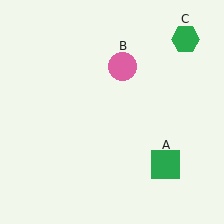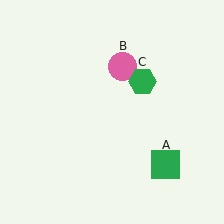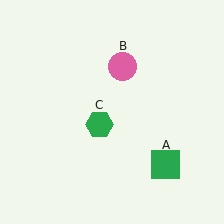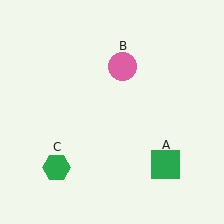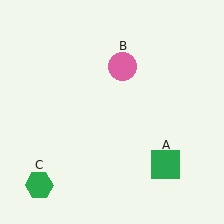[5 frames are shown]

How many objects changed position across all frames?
1 object changed position: green hexagon (object C).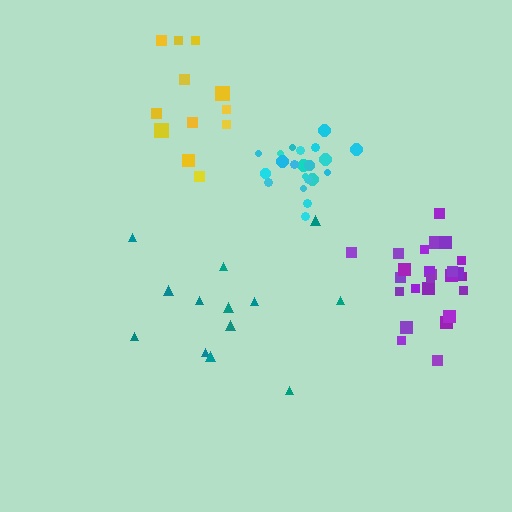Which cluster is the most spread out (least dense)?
Yellow.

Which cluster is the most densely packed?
Cyan.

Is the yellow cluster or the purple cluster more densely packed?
Purple.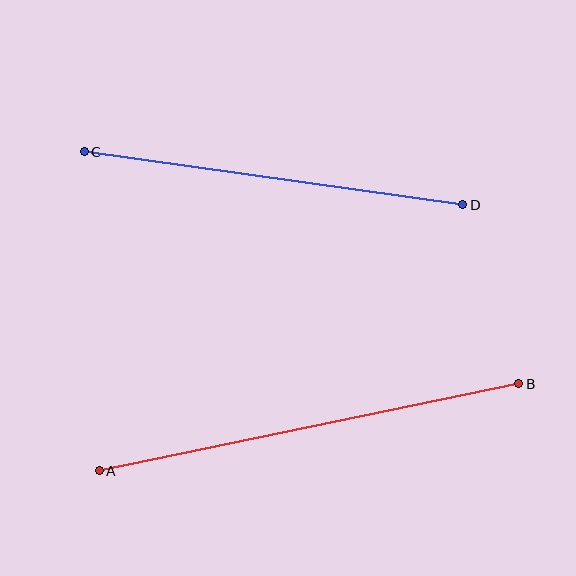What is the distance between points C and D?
The distance is approximately 382 pixels.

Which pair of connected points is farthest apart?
Points A and B are farthest apart.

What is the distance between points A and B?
The distance is approximately 428 pixels.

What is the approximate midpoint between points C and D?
The midpoint is at approximately (273, 178) pixels.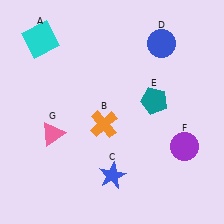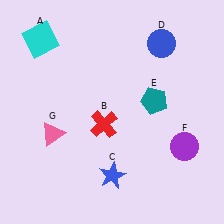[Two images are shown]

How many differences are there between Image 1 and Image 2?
There is 1 difference between the two images.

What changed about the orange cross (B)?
In Image 1, B is orange. In Image 2, it changed to red.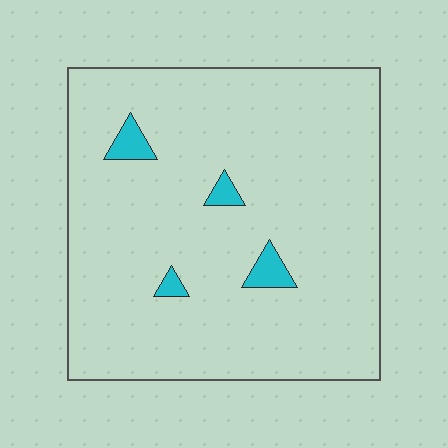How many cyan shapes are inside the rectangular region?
4.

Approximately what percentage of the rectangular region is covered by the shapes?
Approximately 5%.